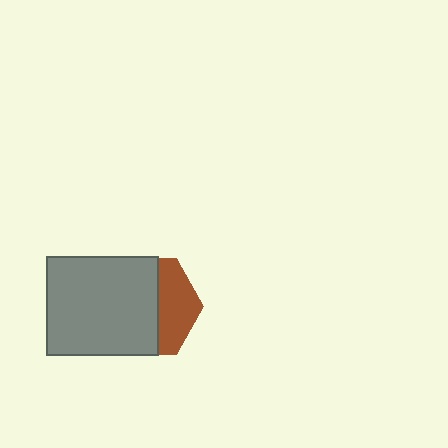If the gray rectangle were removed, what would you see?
You would see the complete brown hexagon.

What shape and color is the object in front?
The object in front is a gray rectangle.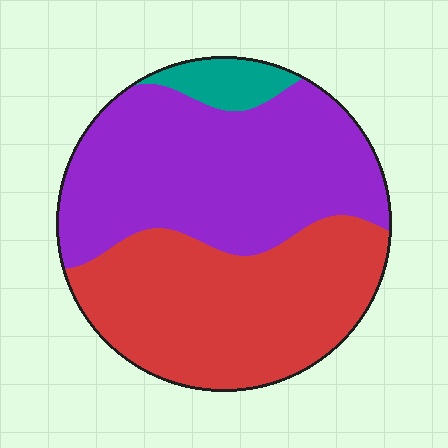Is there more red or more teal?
Red.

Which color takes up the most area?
Purple, at roughly 50%.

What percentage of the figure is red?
Red takes up between a third and a half of the figure.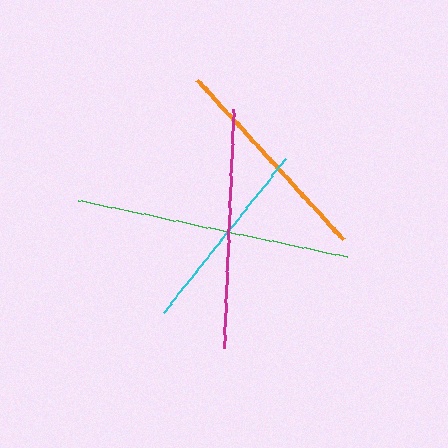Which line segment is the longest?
The green line is the longest at approximately 275 pixels.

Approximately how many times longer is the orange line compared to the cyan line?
The orange line is approximately 1.1 times the length of the cyan line.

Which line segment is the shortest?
The cyan line is the shortest at approximately 197 pixels.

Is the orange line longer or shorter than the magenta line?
The magenta line is longer than the orange line.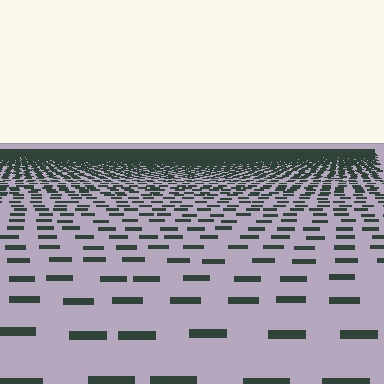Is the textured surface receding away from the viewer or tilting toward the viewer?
The surface is receding away from the viewer. Texture elements get smaller and denser toward the top.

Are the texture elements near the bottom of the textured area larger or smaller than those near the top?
Larger. Near the bottom, elements are closer to the viewer and appear at a bigger on-screen size.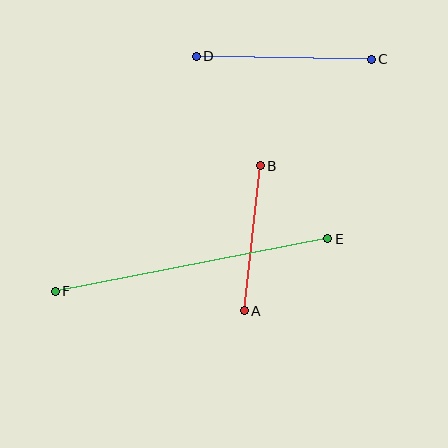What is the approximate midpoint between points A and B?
The midpoint is at approximately (252, 238) pixels.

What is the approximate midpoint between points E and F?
The midpoint is at approximately (192, 265) pixels.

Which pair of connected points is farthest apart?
Points E and F are farthest apart.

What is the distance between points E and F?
The distance is approximately 277 pixels.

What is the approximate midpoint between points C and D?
The midpoint is at approximately (284, 58) pixels.